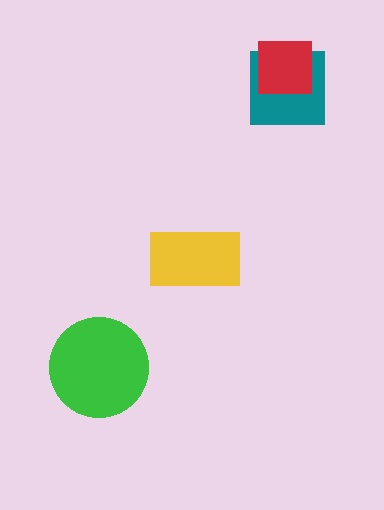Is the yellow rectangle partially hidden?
No, no other shape covers it.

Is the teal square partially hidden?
Yes, it is partially covered by another shape.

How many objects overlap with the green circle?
0 objects overlap with the green circle.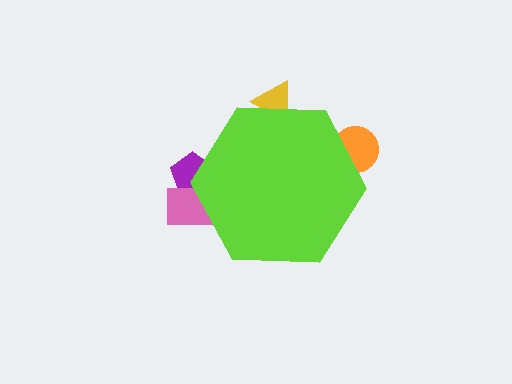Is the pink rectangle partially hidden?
Yes, the pink rectangle is partially hidden behind the lime hexagon.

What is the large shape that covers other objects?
A lime hexagon.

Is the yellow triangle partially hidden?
Yes, the yellow triangle is partially hidden behind the lime hexagon.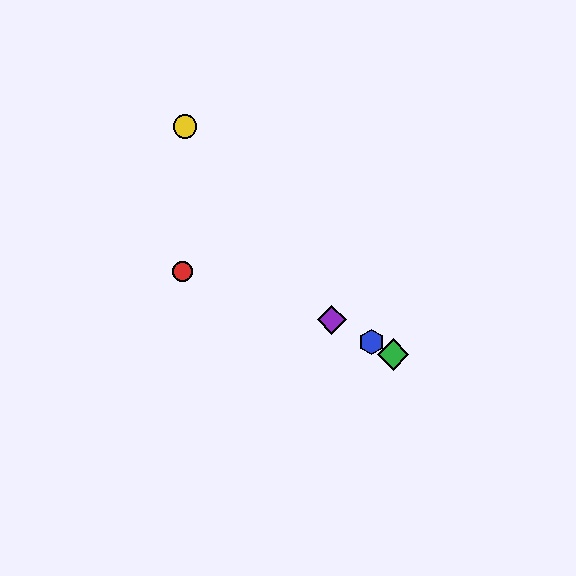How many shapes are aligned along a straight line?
3 shapes (the blue hexagon, the green diamond, the purple diamond) are aligned along a straight line.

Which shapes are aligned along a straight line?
The blue hexagon, the green diamond, the purple diamond are aligned along a straight line.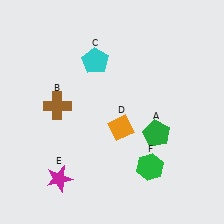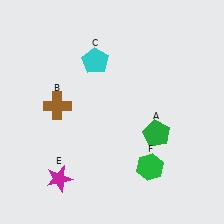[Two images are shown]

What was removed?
The orange diamond (D) was removed in Image 2.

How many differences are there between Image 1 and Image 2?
There is 1 difference between the two images.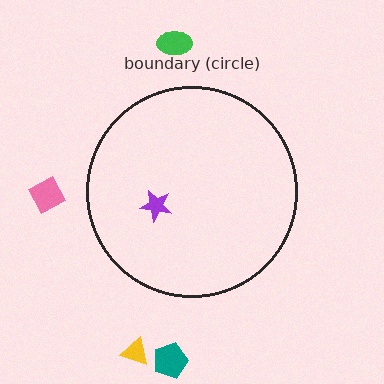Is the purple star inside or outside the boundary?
Inside.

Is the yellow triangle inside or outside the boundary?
Outside.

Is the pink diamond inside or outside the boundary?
Outside.